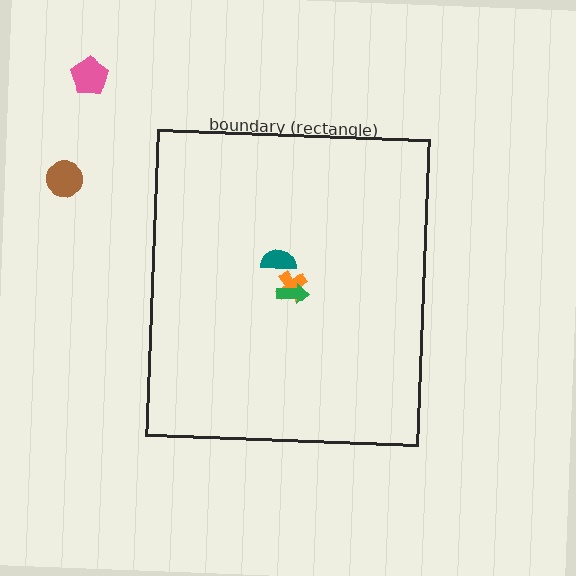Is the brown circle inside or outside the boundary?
Outside.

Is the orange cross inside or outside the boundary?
Inside.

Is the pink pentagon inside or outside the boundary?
Outside.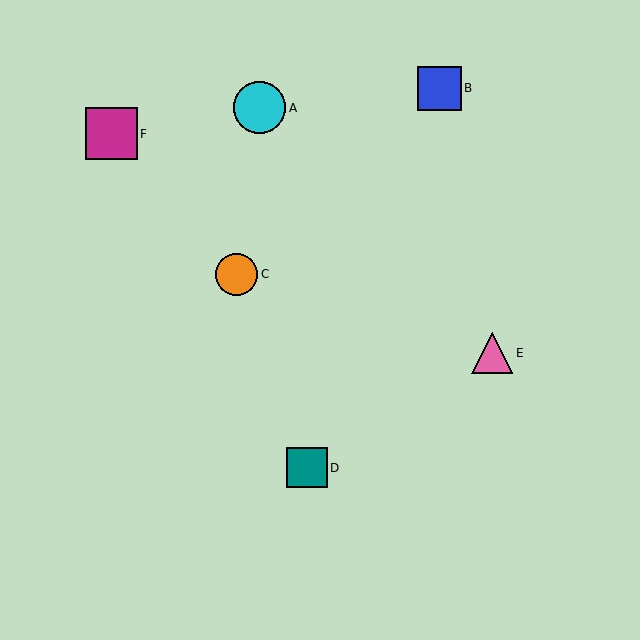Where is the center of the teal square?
The center of the teal square is at (307, 468).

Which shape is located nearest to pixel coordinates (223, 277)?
The orange circle (labeled C) at (237, 274) is nearest to that location.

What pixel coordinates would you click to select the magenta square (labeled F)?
Click at (112, 134) to select the magenta square F.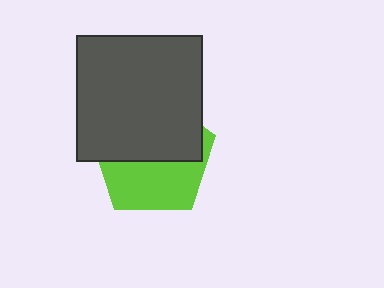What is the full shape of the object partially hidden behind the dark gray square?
The partially hidden object is a lime pentagon.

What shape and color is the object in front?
The object in front is a dark gray square.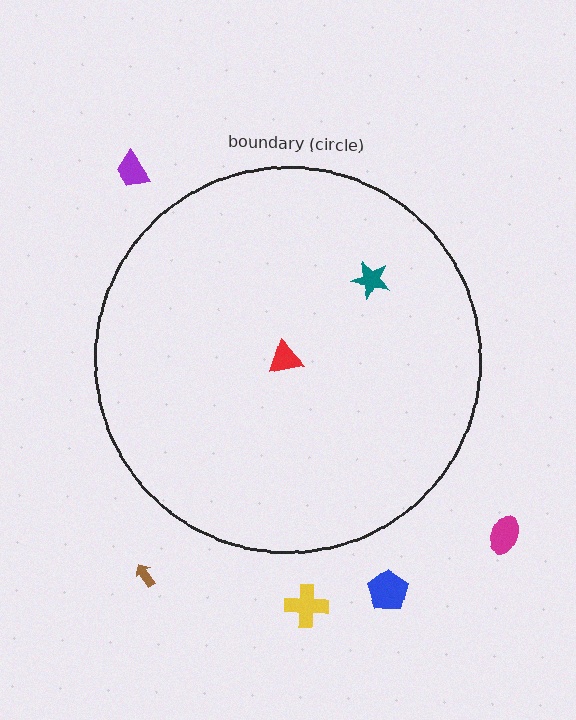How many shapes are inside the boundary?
2 inside, 5 outside.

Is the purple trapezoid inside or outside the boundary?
Outside.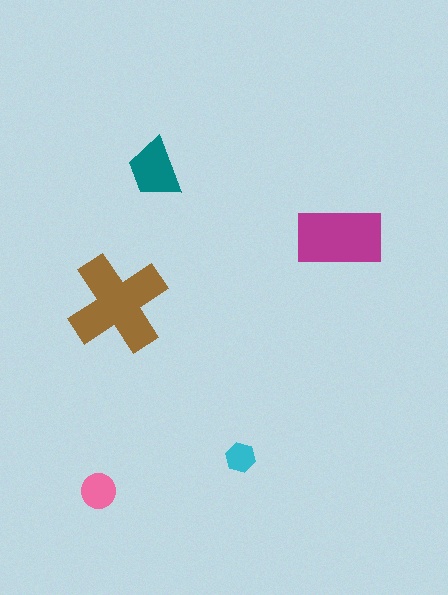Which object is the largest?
The brown cross.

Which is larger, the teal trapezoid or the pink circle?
The teal trapezoid.